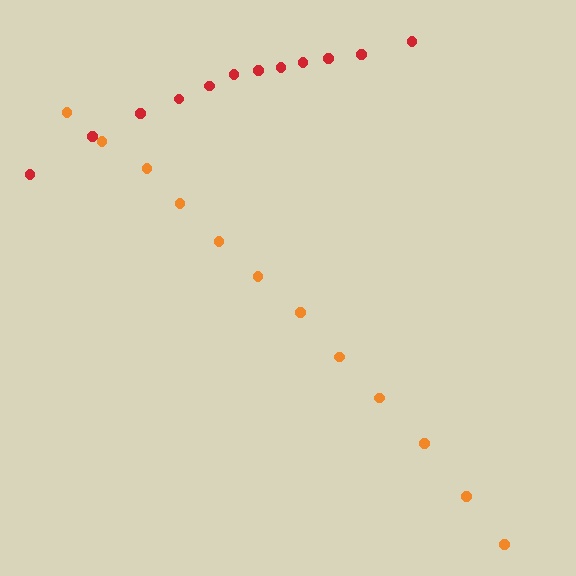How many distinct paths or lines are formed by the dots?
There are 2 distinct paths.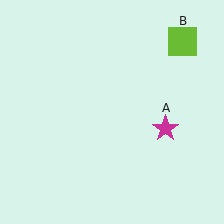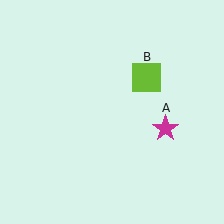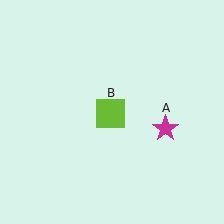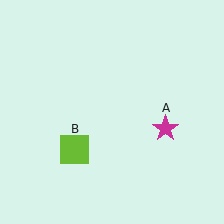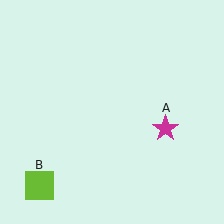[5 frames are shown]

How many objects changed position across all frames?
1 object changed position: lime square (object B).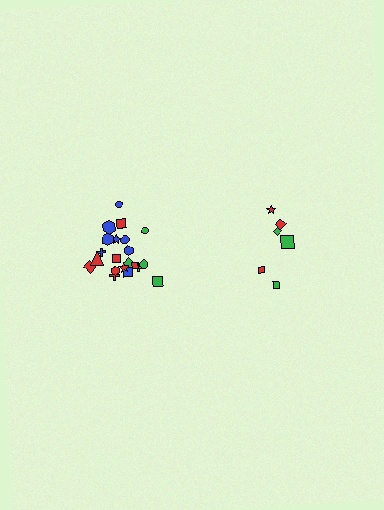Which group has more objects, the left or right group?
The left group.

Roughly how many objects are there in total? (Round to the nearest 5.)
Roughly 30 objects in total.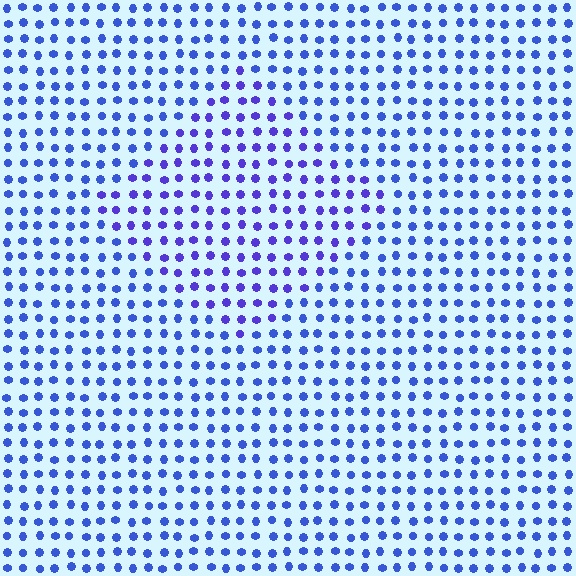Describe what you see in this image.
The image is filled with small blue elements in a uniform arrangement. A diamond-shaped region is visible where the elements are tinted to a slightly different hue, forming a subtle color boundary.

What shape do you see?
I see a diamond.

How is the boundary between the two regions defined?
The boundary is defined purely by a slight shift in hue (about 23 degrees). Spacing, size, and orientation are identical on both sides.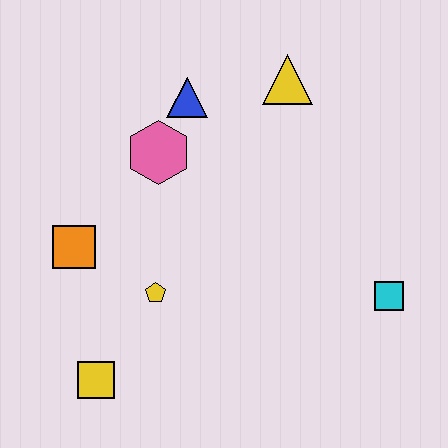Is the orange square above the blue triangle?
No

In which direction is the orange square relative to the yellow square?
The orange square is above the yellow square.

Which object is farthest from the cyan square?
The orange square is farthest from the cyan square.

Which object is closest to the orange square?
The yellow pentagon is closest to the orange square.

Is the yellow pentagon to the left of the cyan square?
Yes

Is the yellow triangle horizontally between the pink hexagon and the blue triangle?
No